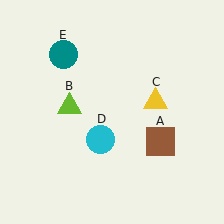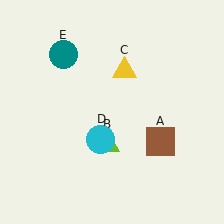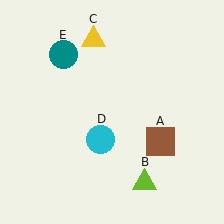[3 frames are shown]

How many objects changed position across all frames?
2 objects changed position: lime triangle (object B), yellow triangle (object C).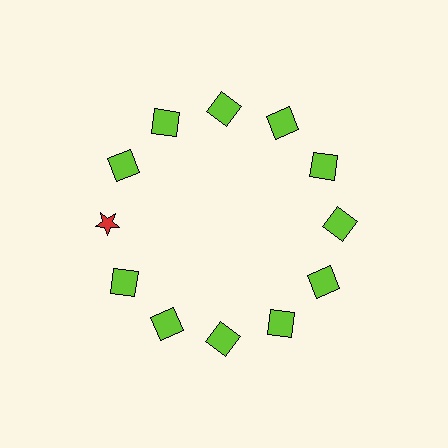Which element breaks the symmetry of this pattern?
The red star at roughly the 9 o'clock position breaks the symmetry. All other shapes are lime squares.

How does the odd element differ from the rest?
It differs in both color (red instead of lime) and shape (star instead of square).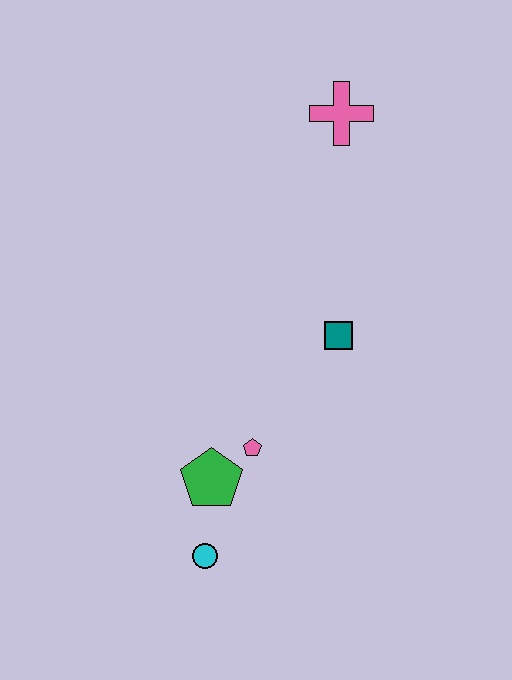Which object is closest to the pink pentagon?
The green pentagon is closest to the pink pentagon.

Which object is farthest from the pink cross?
The cyan circle is farthest from the pink cross.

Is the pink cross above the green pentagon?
Yes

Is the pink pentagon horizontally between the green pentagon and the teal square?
Yes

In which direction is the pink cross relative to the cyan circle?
The pink cross is above the cyan circle.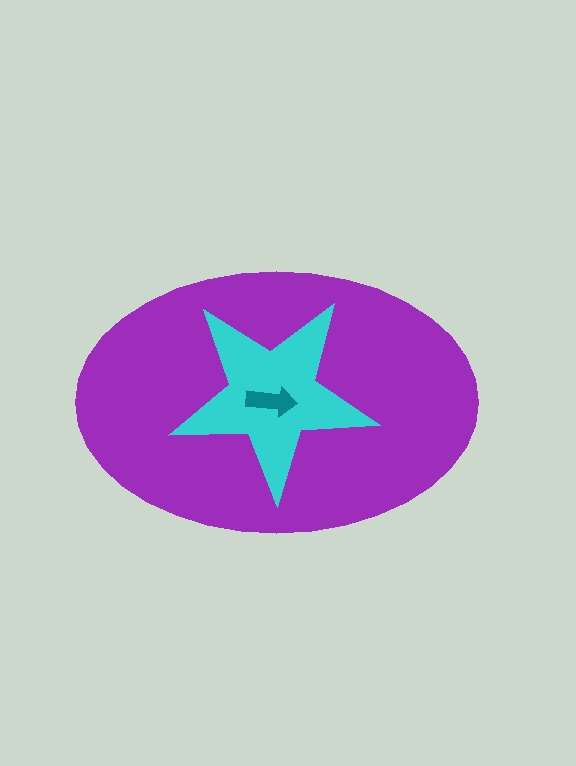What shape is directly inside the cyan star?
The teal arrow.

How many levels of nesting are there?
3.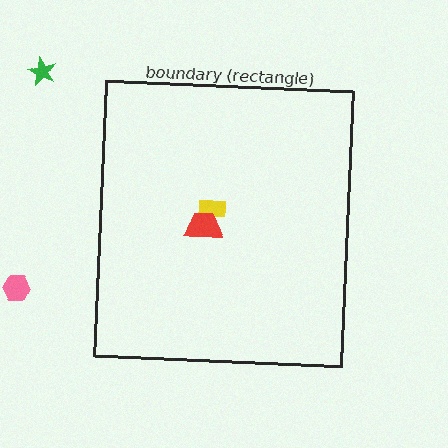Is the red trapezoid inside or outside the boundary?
Inside.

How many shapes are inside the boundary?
2 inside, 2 outside.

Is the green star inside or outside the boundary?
Outside.